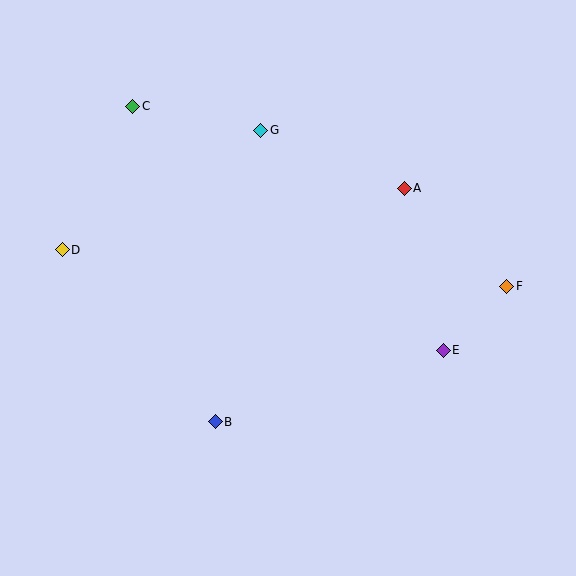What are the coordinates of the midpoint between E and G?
The midpoint between E and G is at (352, 240).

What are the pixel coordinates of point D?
Point D is at (62, 250).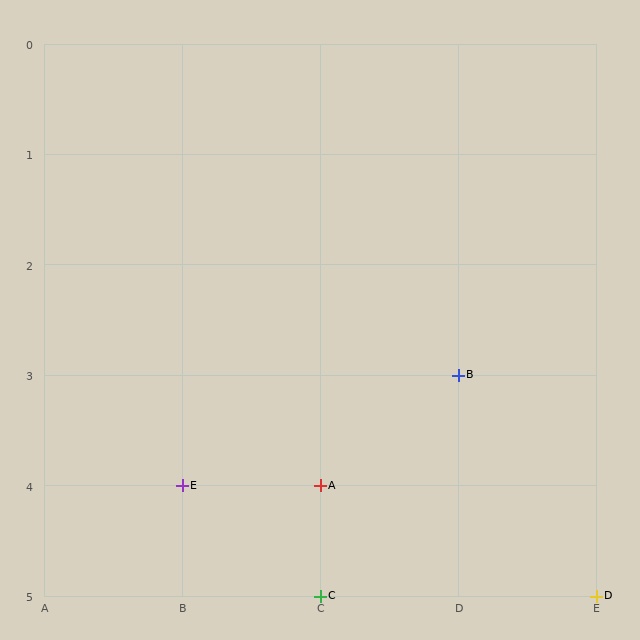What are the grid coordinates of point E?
Point E is at grid coordinates (B, 4).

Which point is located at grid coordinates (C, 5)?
Point C is at (C, 5).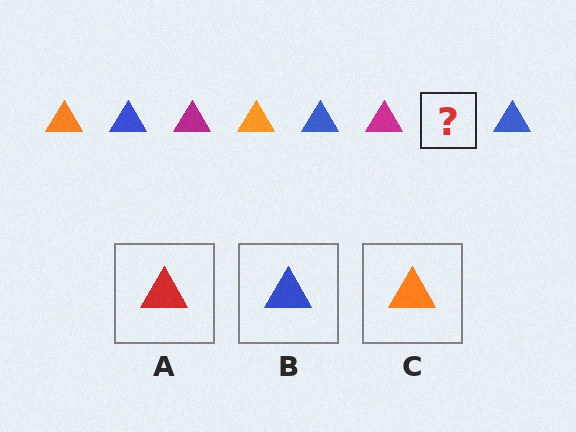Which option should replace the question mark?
Option C.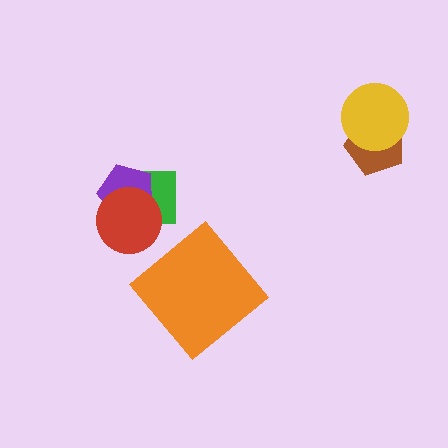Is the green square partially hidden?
Yes, it is partially covered by another shape.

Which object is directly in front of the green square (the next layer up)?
The purple pentagon is directly in front of the green square.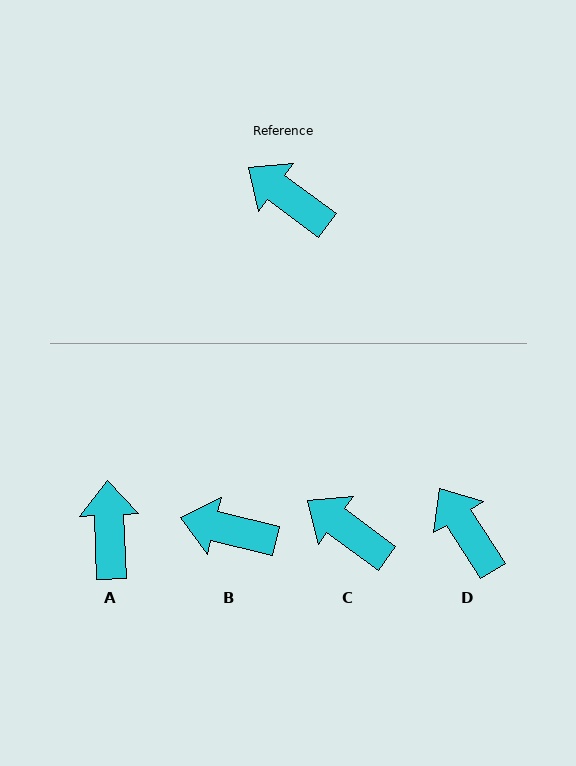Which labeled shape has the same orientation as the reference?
C.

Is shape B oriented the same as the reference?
No, it is off by about 23 degrees.